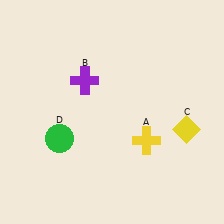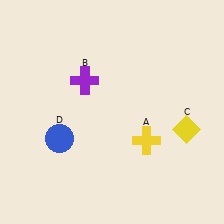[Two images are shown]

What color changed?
The circle (D) changed from green in Image 1 to blue in Image 2.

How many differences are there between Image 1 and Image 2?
There is 1 difference between the two images.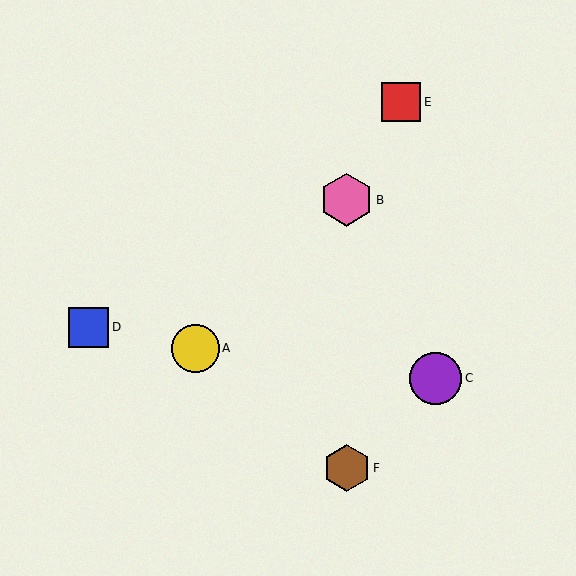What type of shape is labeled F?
Shape F is a brown hexagon.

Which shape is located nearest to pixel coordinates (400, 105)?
The red square (labeled E) at (401, 102) is nearest to that location.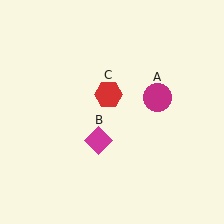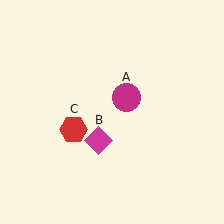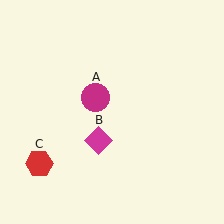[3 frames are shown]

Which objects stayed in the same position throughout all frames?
Magenta diamond (object B) remained stationary.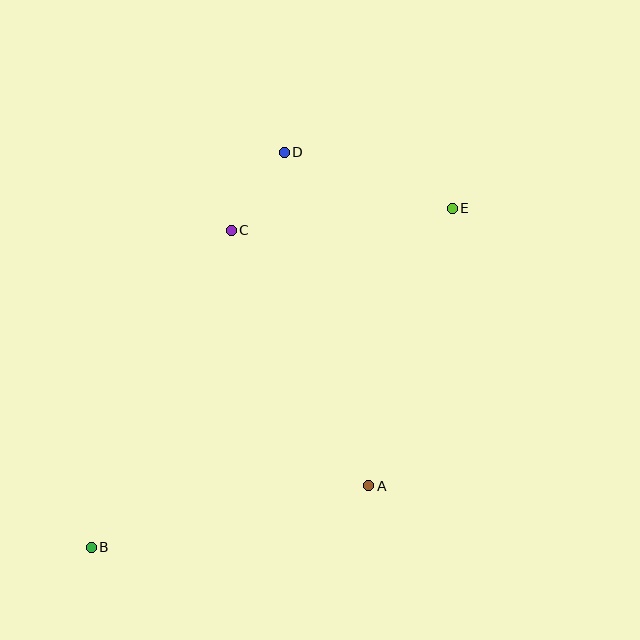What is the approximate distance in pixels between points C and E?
The distance between C and E is approximately 222 pixels.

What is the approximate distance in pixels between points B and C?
The distance between B and C is approximately 347 pixels.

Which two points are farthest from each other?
Points B and E are farthest from each other.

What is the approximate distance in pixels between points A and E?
The distance between A and E is approximately 290 pixels.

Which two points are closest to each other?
Points C and D are closest to each other.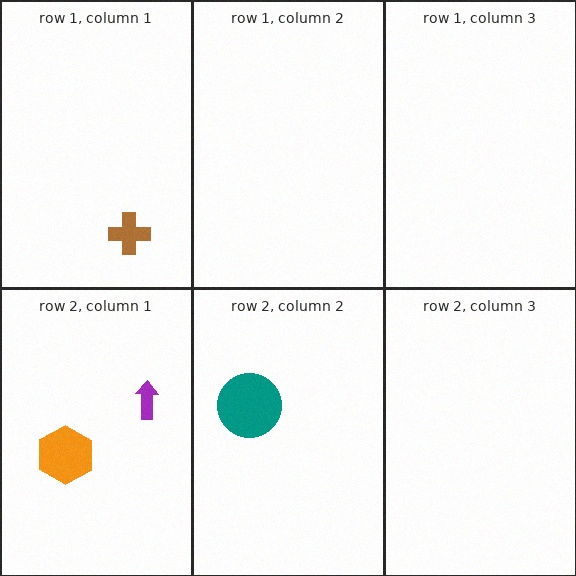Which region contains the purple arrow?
The row 2, column 1 region.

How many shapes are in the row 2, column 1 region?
2.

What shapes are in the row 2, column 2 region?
The teal circle.